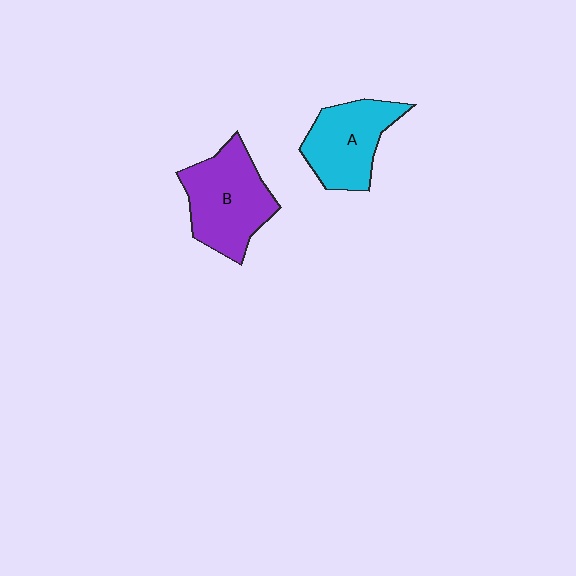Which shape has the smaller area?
Shape A (cyan).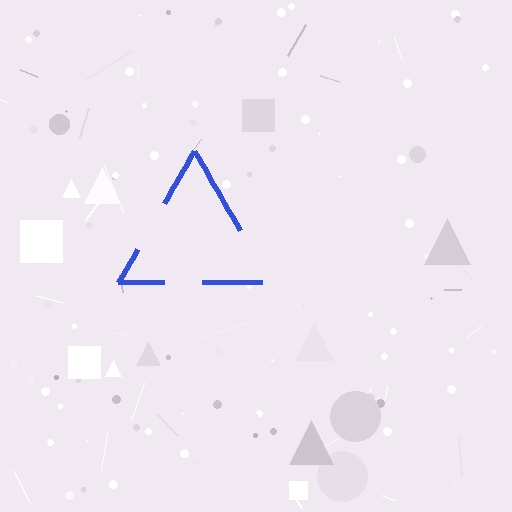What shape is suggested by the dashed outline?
The dashed outline suggests a triangle.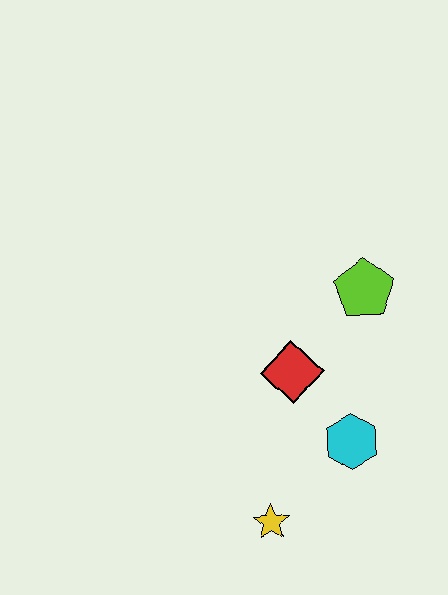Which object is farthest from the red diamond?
The yellow star is farthest from the red diamond.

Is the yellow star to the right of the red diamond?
No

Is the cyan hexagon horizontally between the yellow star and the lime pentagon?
Yes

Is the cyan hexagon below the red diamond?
Yes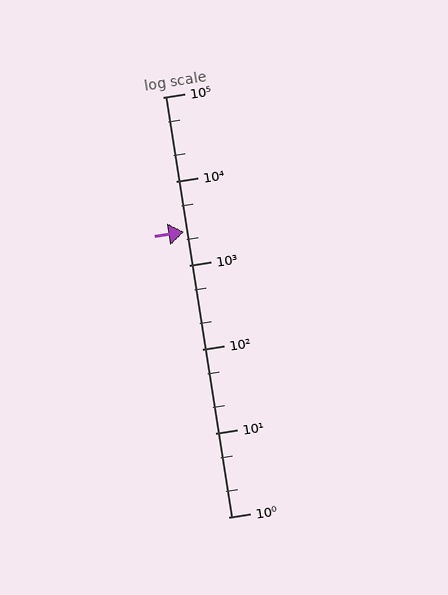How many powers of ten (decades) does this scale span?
The scale spans 5 decades, from 1 to 100000.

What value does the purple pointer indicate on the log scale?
The pointer indicates approximately 2500.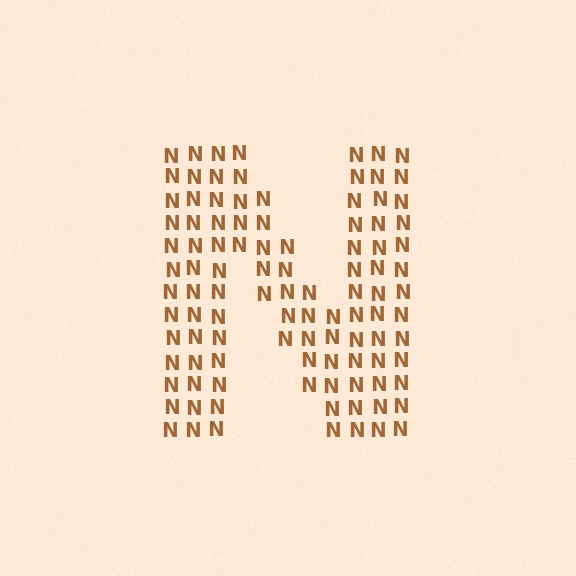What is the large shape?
The large shape is the letter N.